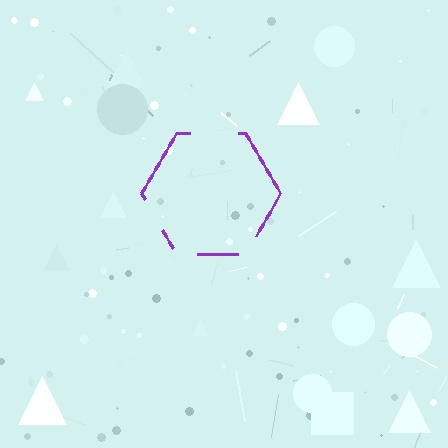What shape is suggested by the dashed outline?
The dashed outline suggests a hexagon.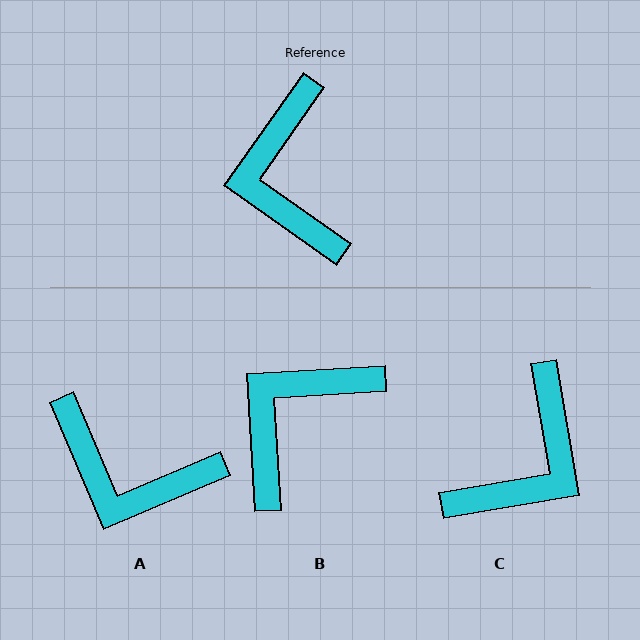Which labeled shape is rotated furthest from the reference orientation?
C, about 135 degrees away.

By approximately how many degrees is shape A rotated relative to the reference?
Approximately 58 degrees counter-clockwise.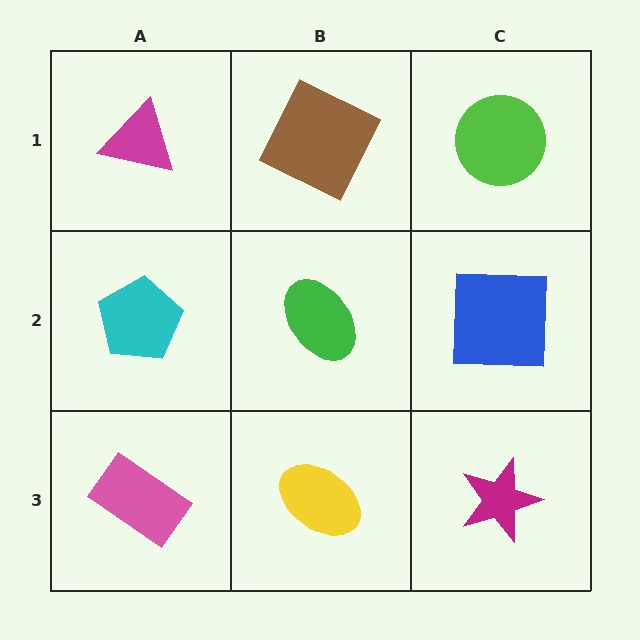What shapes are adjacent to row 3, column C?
A blue square (row 2, column C), a yellow ellipse (row 3, column B).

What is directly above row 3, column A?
A cyan pentagon.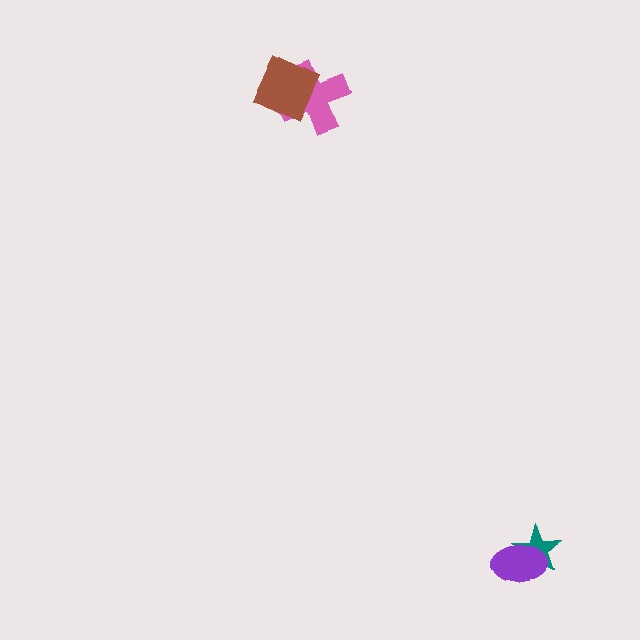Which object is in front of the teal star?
The purple ellipse is in front of the teal star.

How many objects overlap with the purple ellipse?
1 object overlaps with the purple ellipse.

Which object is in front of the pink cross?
The brown square is in front of the pink cross.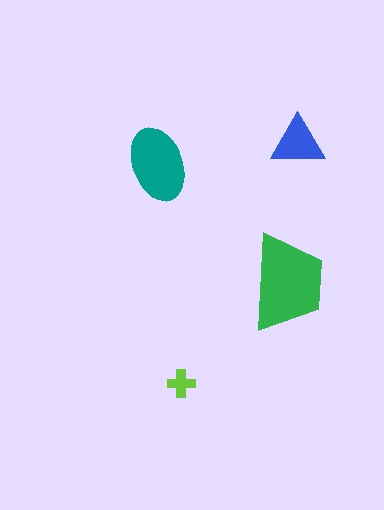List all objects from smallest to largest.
The lime cross, the blue triangle, the teal ellipse, the green trapezoid.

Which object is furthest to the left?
The teal ellipse is leftmost.